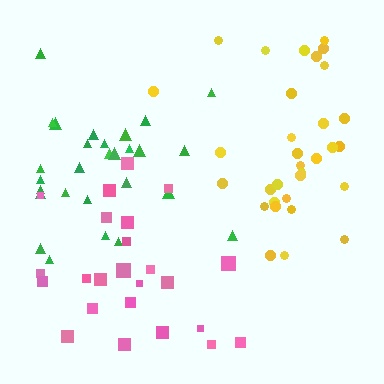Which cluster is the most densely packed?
Yellow.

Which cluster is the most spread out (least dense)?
Pink.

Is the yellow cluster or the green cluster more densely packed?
Yellow.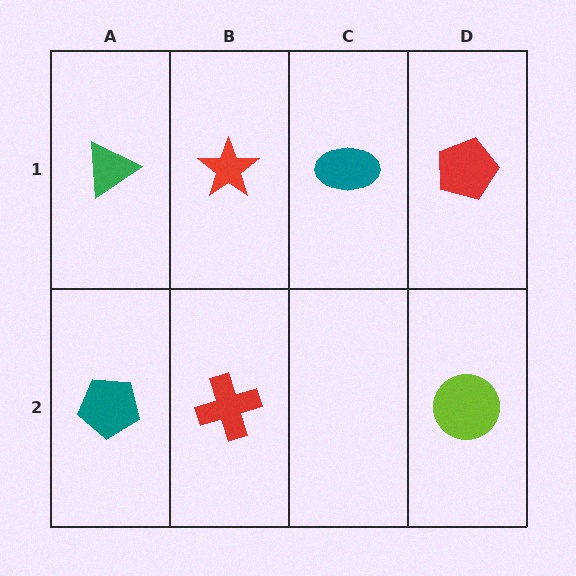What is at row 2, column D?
A lime circle.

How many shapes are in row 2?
3 shapes.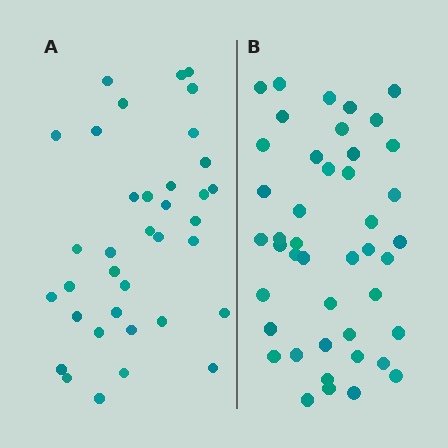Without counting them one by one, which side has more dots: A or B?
Region B (the right region) has more dots.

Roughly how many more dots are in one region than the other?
Region B has roughly 8 or so more dots than region A.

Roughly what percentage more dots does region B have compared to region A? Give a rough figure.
About 20% more.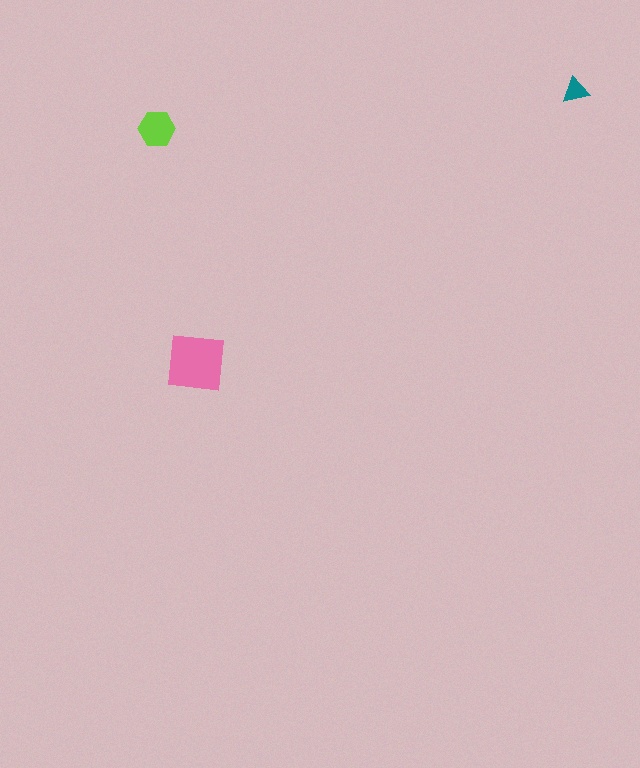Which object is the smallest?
The teal triangle.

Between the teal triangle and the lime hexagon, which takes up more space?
The lime hexagon.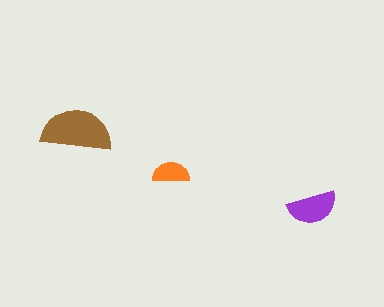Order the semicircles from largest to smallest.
the brown one, the purple one, the orange one.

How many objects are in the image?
There are 3 objects in the image.